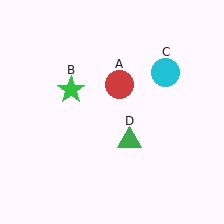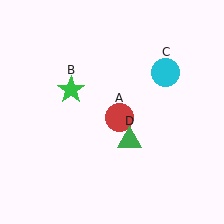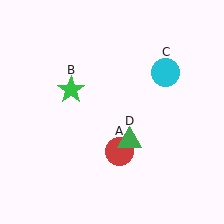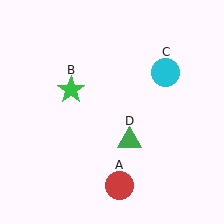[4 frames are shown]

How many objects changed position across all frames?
1 object changed position: red circle (object A).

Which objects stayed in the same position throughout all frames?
Green star (object B) and cyan circle (object C) and green triangle (object D) remained stationary.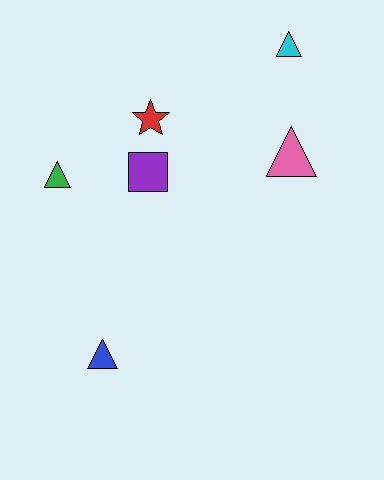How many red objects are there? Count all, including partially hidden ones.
There is 1 red object.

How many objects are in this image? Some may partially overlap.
There are 6 objects.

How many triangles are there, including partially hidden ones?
There are 4 triangles.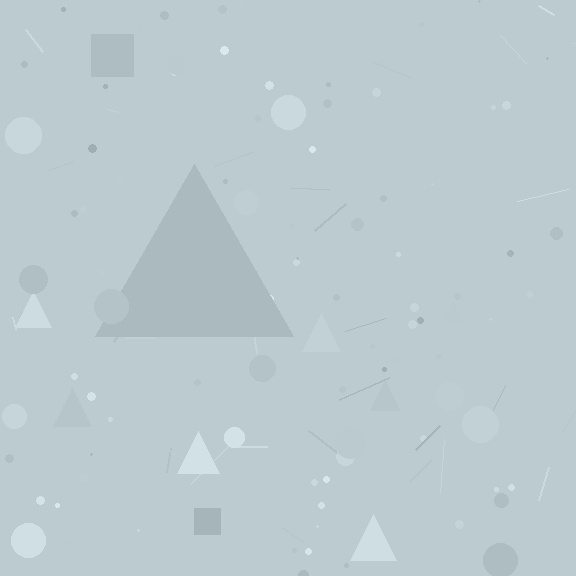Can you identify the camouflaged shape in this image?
The camouflaged shape is a triangle.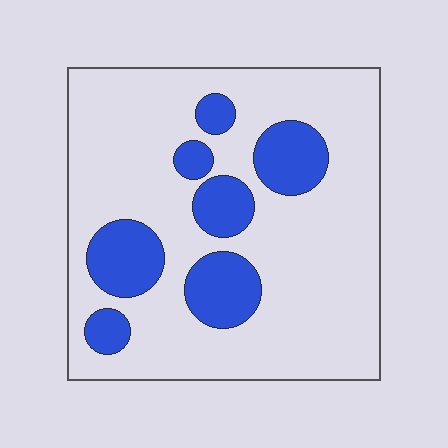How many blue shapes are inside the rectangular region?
7.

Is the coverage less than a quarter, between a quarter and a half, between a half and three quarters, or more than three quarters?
Less than a quarter.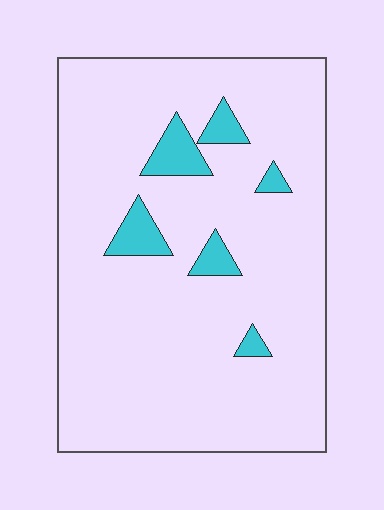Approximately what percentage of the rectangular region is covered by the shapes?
Approximately 10%.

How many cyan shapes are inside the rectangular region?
6.